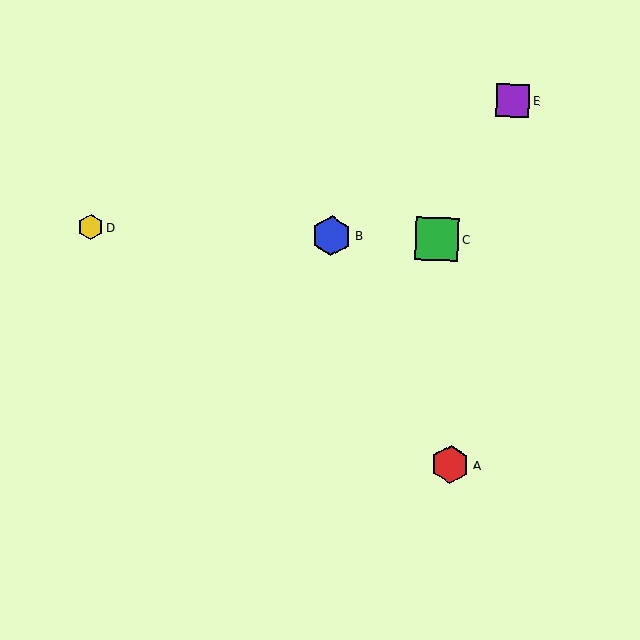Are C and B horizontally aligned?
Yes, both are at y≈239.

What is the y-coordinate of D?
Object D is at y≈227.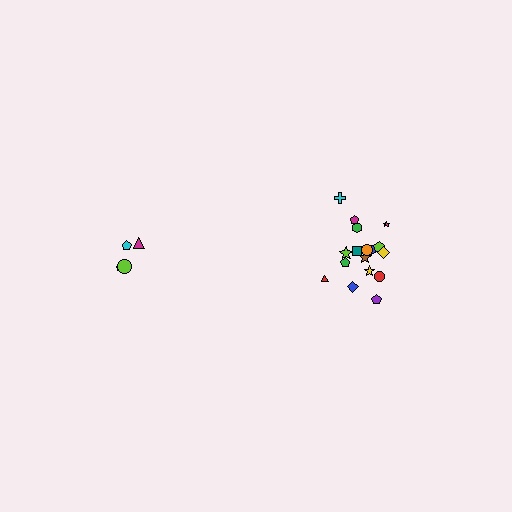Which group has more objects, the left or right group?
The right group.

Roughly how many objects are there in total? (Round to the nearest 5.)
Roughly 20 objects in total.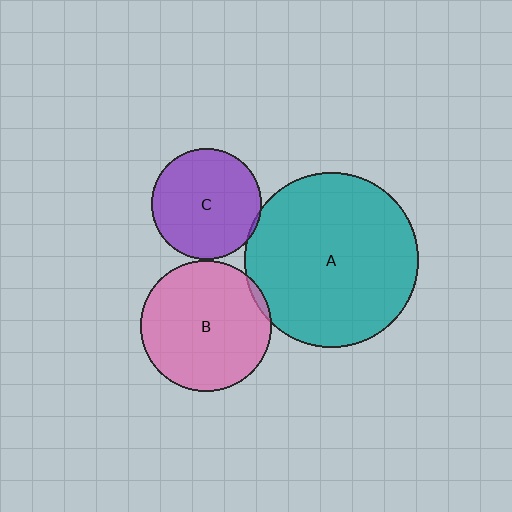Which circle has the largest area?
Circle A (teal).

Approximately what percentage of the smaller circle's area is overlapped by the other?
Approximately 5%.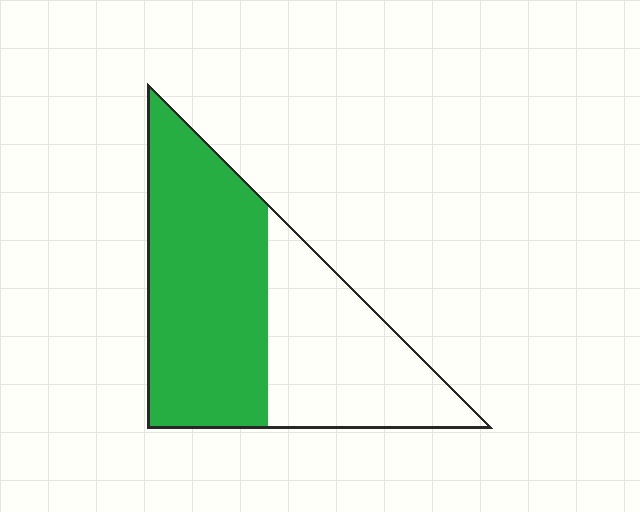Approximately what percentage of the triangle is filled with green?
Approximately 60%.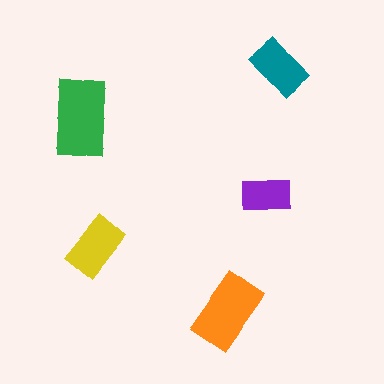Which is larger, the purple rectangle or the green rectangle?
The green one.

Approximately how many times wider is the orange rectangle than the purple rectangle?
About 1.5 times wider.